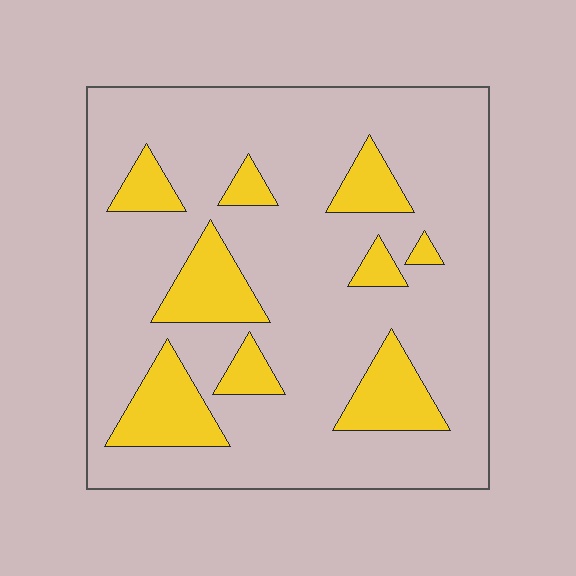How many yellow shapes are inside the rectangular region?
9.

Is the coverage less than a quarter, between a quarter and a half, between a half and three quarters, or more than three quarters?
Less than a quarter.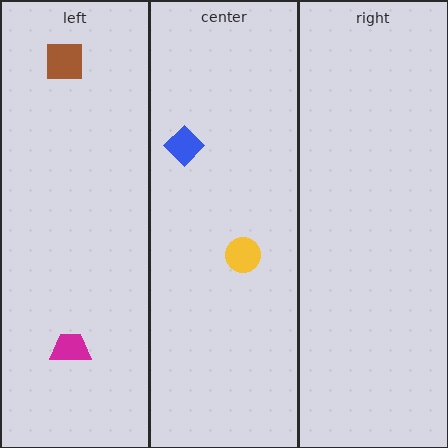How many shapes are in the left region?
2.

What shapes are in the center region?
The blue diamond, the yellow circle.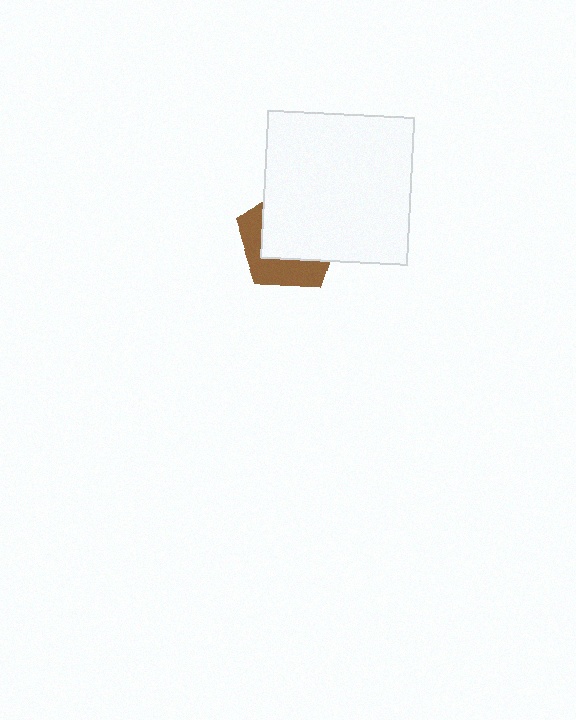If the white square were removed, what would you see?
You would see the complete brown pentagon.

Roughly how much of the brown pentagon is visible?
A small part of it is visible (roughly 38%).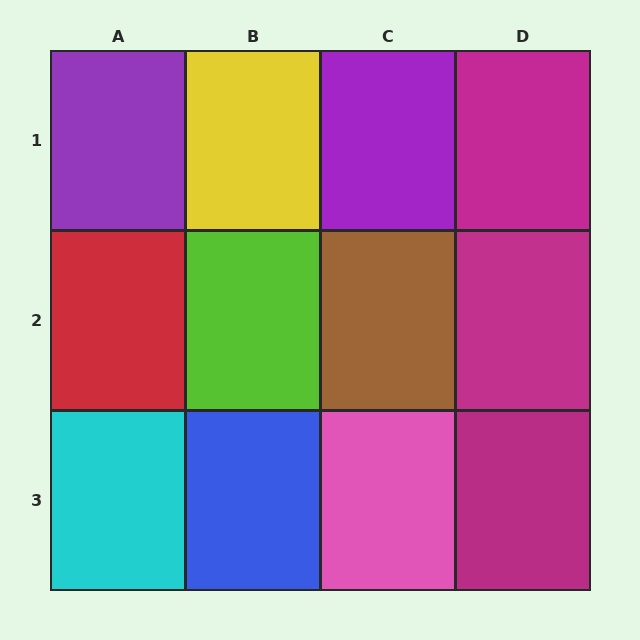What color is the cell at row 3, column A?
Cyan.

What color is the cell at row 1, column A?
Purple.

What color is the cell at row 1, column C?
Purple.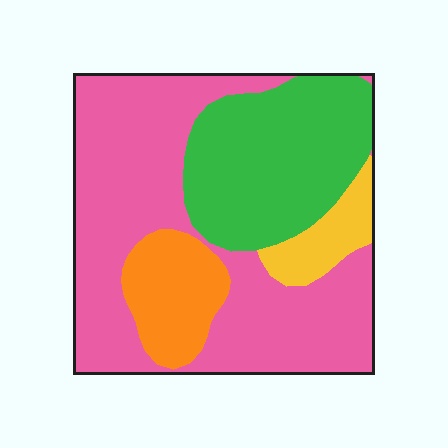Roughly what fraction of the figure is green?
Green covers 28% of the figure.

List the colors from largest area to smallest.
From largest to smallest: pink, green, orange, yellow.